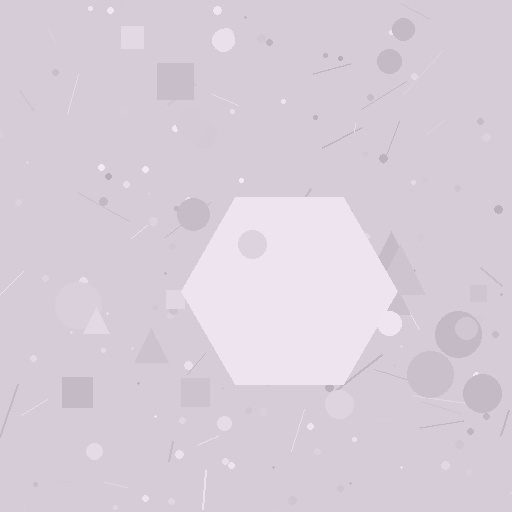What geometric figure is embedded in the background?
A hexagon is embedded in the background.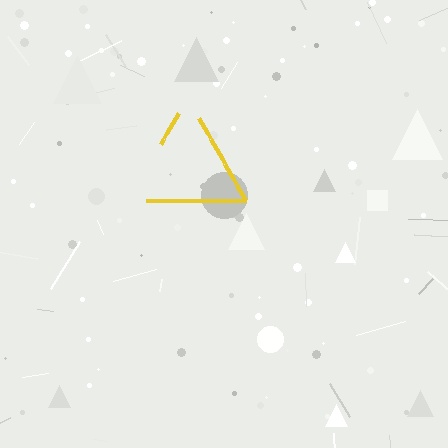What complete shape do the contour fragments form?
The contour fragments form a triangle.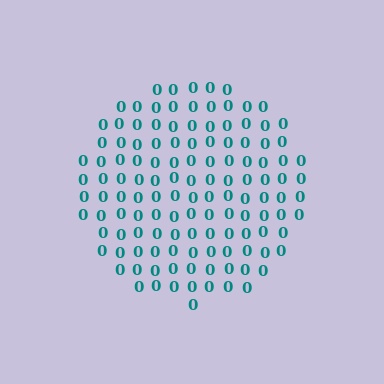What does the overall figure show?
The overall figure shows a circle.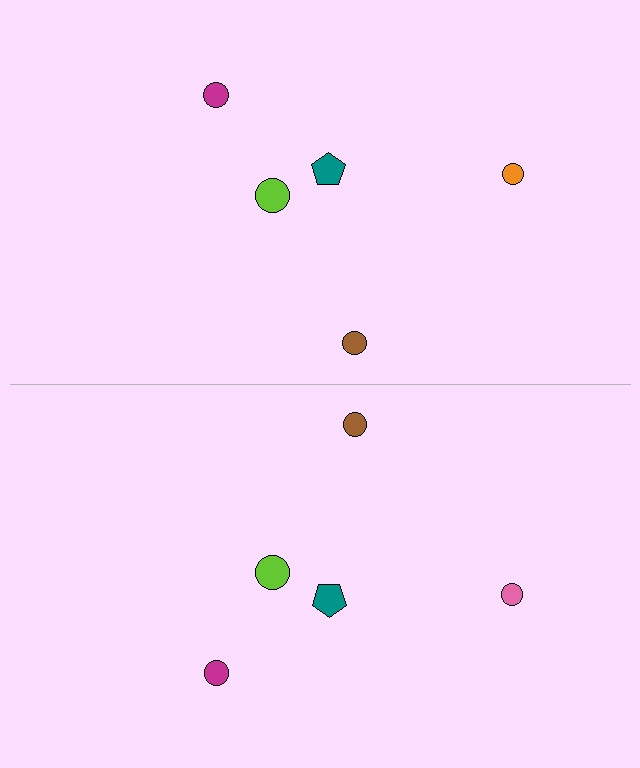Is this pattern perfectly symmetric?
No, the pattern is not perfectly symmetric. The pink circle on the bottom side breaks the symmetry — its mirror counterpart is orange.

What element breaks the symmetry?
The pink circle on the bottom side breaks the symmetry — its mirror counterpart is orange.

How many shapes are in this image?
There are 10 shapes in this image.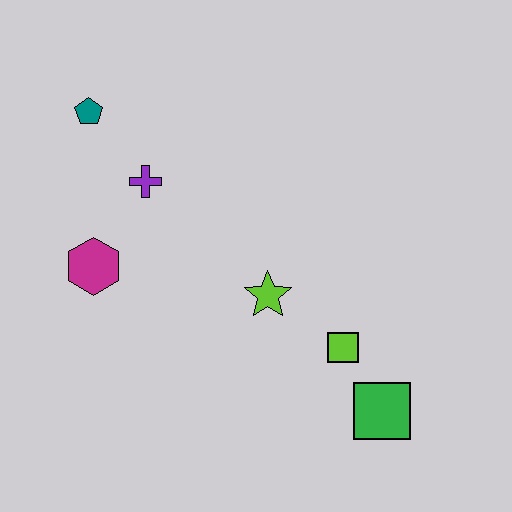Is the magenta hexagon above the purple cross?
No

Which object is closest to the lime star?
The lime square is closest to the lime star.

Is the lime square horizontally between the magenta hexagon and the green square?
Yes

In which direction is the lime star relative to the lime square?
The lime star is to the left of the lime square.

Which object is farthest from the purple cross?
The green square is farthest from the purple cross.